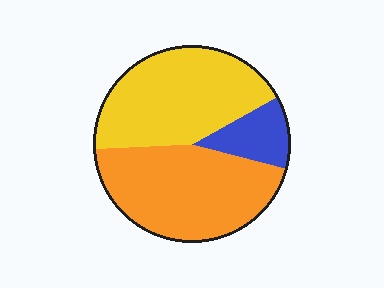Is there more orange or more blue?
Orange.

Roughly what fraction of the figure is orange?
Orange covers about 45% of the figure.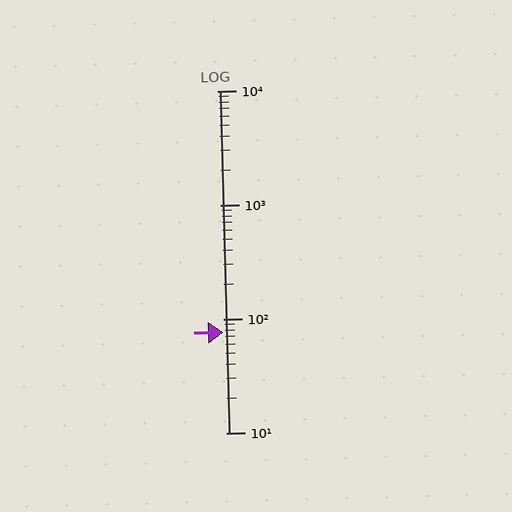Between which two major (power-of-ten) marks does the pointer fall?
The pointer is between 10 and 100.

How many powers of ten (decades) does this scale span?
The scale spans 3 decades, from 10 to 10000.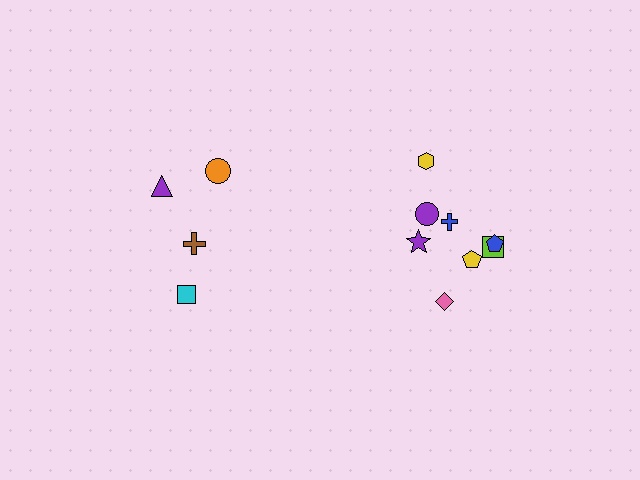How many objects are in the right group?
There are 8 objects.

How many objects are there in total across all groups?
There are 12 objects.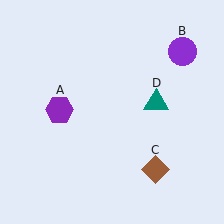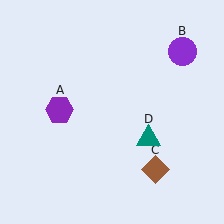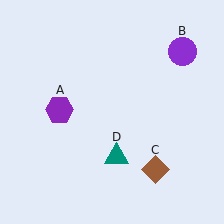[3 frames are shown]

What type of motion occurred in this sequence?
The teal triangle (object D) rotated clockwise around the center of the scene.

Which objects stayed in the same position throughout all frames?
Purple hexagon (object A) and purple circle (object B) and brown diamond (object C) remained stationary.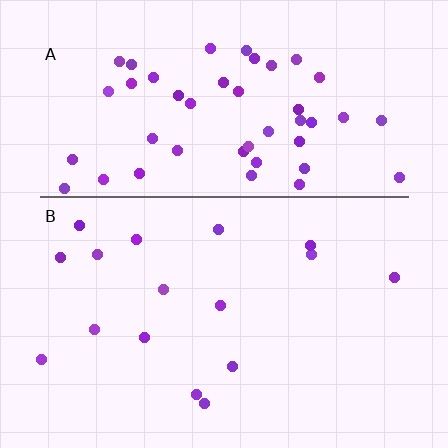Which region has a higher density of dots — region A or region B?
A (the top).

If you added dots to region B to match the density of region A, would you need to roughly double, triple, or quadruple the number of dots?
Approximately triple.